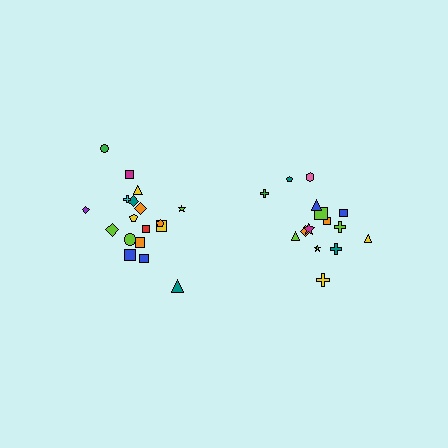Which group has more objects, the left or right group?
The left group.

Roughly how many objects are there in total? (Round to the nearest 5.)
Roughly 35 objects in total.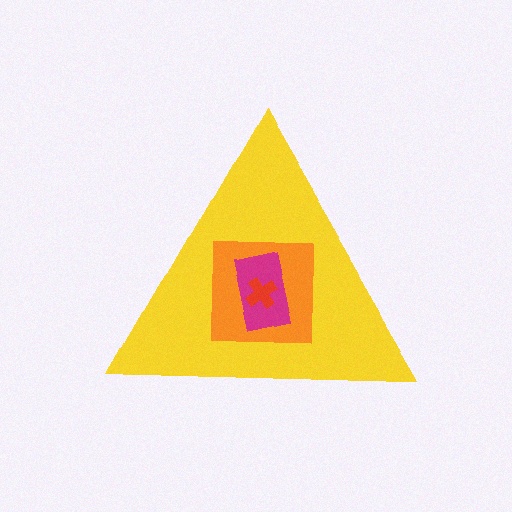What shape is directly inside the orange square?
The magenta rectangle.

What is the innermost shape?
The red cross.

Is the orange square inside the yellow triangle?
Yes.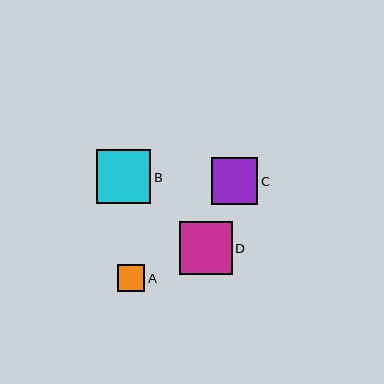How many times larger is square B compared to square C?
Square B is approximately 1.2 times the size of square C.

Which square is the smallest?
Square A is the smallest with a size of approximately 27 pixels.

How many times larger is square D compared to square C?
Square D is approximately 1.1 times the size of square C.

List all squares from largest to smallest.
From largest to smallest: B, D, C, A.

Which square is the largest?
Square B is the largest with a size of approximately 54 pixels.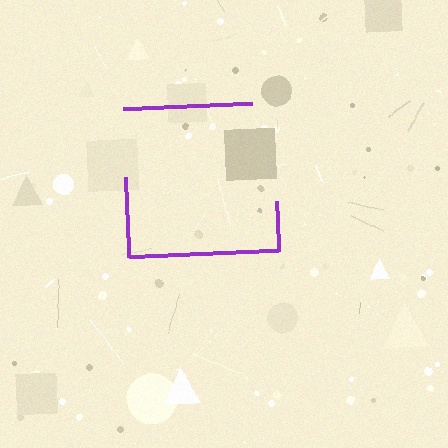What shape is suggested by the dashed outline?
The dashed outline suggests a square.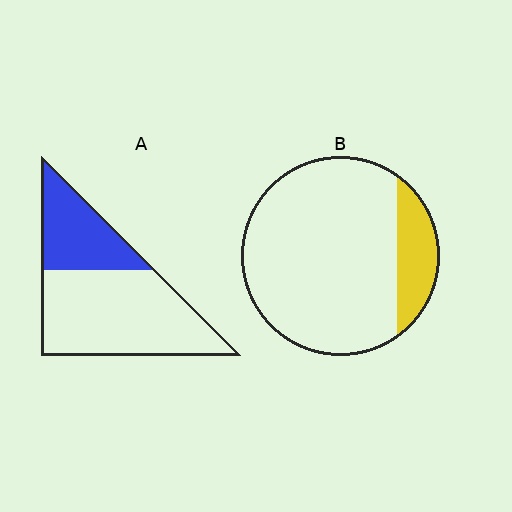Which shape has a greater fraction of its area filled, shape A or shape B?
Shape A.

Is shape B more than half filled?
No.